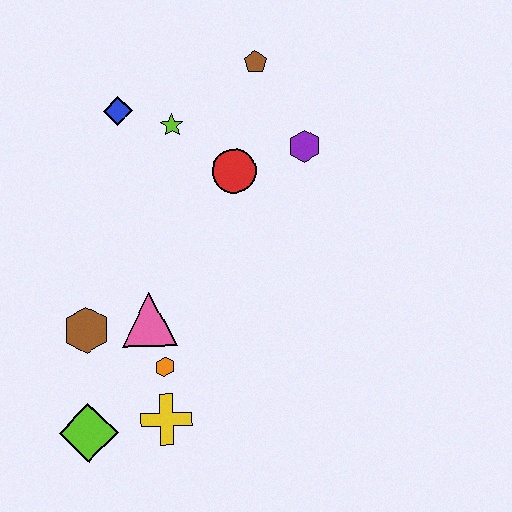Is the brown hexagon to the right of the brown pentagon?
No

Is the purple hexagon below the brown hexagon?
No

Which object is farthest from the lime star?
The lime diamond is farthest from the lime star.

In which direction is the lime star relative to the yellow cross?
The lime star is above the yellow cross.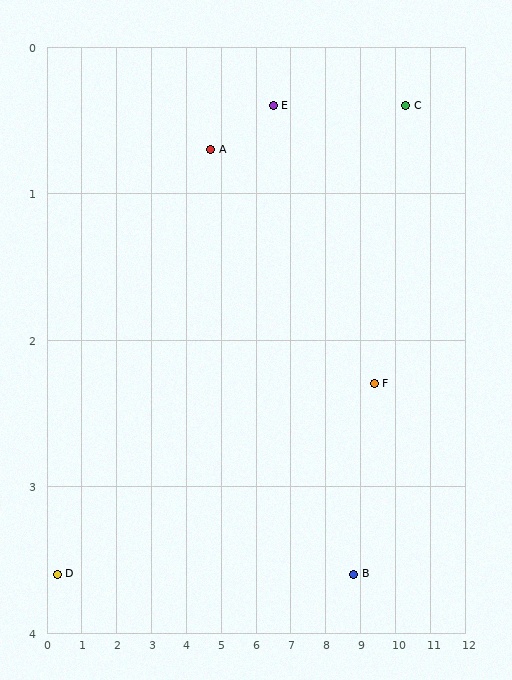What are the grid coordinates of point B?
Point B is at approximately (8.8, 3.6).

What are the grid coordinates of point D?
Point D is at approximately (0.3, 3.6).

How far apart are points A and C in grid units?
Points A and C are about 5.6 grid units apart.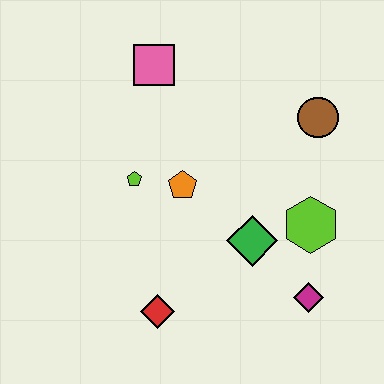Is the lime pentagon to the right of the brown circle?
No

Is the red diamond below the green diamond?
Yes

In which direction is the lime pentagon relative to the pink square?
The lime pentagon is below the pink square.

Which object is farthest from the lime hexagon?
The pink square is farthest from the lime hexagon.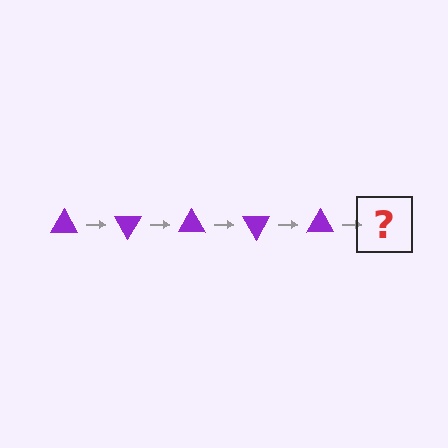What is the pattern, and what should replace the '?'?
The pattern is that the triangle rotates 60 degrees each step. The '?' should be a purple triangle rotated 300 degrees.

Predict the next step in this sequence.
The next step is a purple triangle rotated 300 degrees.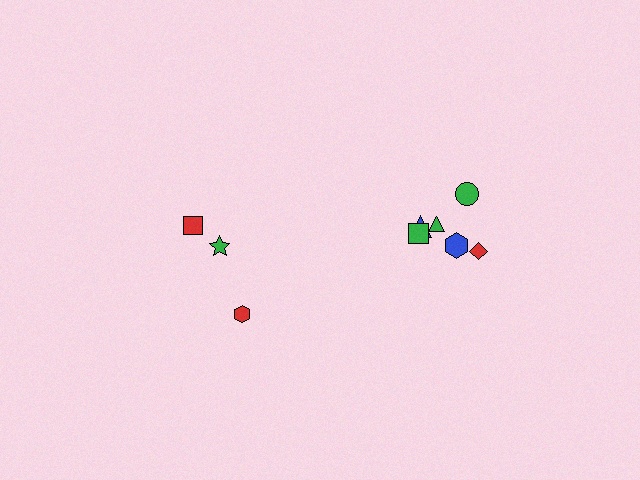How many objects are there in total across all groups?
There are 9 objects.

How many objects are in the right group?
There are 6 objects.